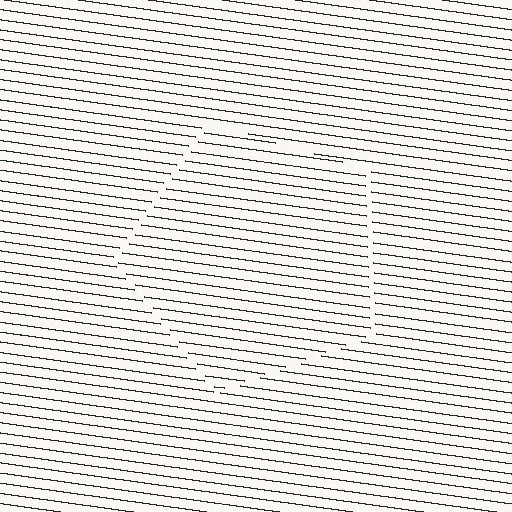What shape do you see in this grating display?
An illusory pentagon. The interior of the shape contains the same grating, shifted by half a period — the contour is defined by the phase discontinuity where line-ends from the inner and outer gratings abut.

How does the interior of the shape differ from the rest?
The interior of the shape contains the same grating, shifted by half a period — the contour is defined by the phase discontinuity where line-ends from the inner and outer gratings abut.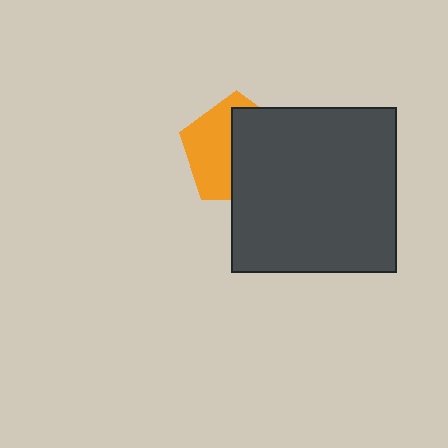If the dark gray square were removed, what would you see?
You would see the complete orange pentagon.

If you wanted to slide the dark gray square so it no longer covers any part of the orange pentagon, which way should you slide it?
Slide it right — that is the most direct way to separate the two shapes.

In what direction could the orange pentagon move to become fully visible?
The orange pentagon could move left. That would shift it out from behind the dark gray square entirely.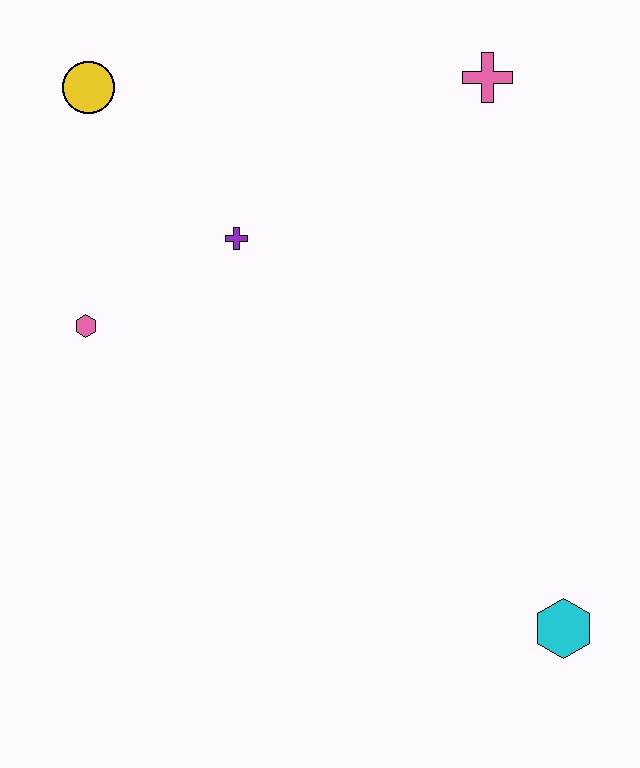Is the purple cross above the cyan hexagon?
Yes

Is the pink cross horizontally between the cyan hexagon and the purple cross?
Yes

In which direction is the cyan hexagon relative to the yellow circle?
The cyan hexagon is below the yellow circle.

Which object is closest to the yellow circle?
The purple cross is closest to the yellow circle.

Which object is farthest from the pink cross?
The cyan hexagon is farthest from the pink cross.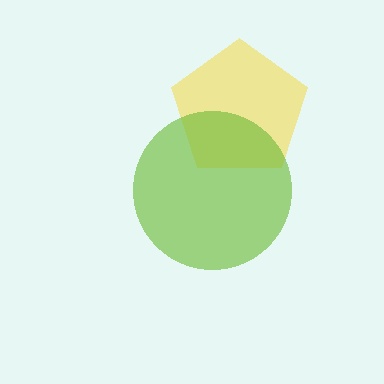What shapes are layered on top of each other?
The layered shapes are: a yellow pentagon, a lime circle.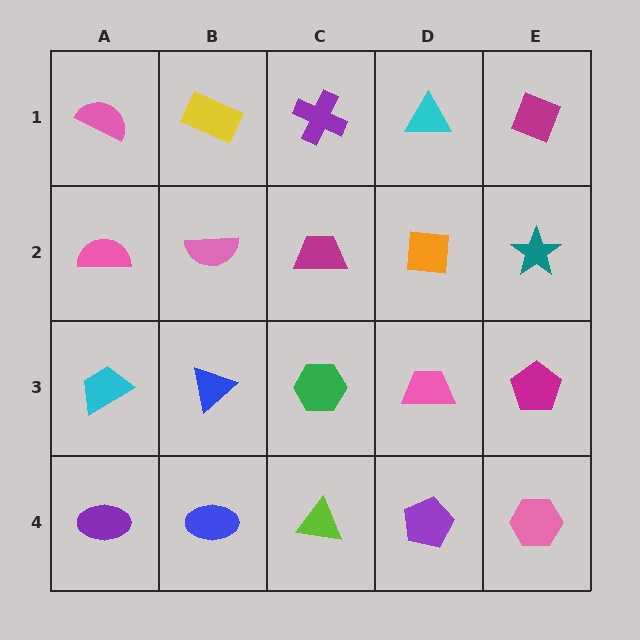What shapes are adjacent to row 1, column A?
A pink semicircle (row 2, column A), a yellow rectangle (row 1, column B).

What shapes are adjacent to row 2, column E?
A magenta diamond (row 1, column E), a magenta pentagon (row 3, column E), an orange square (row 2, column D).